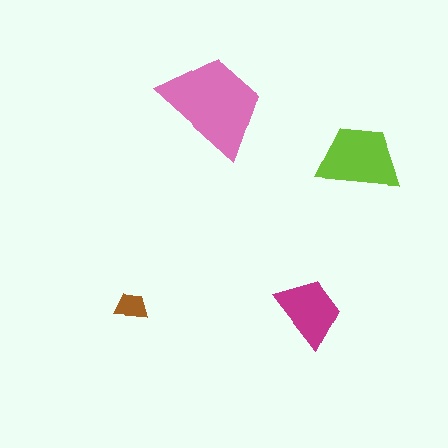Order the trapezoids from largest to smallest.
the pink one, the lime one, the magenta one, the brown one.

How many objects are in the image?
There are 4 objects in the image.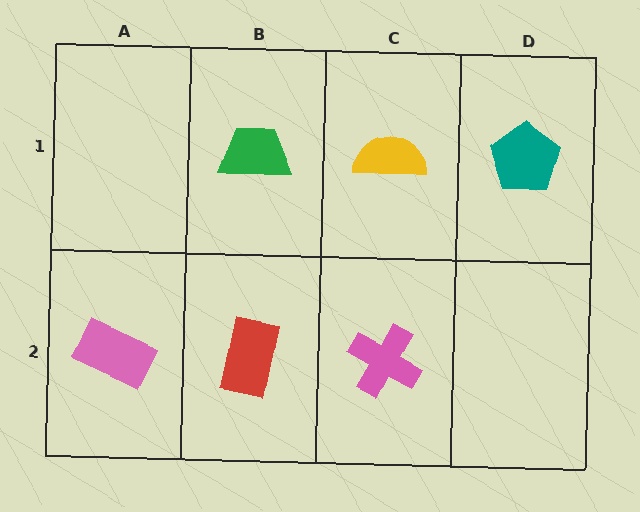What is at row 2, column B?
A red rectangle.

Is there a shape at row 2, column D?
No, that cell is empty.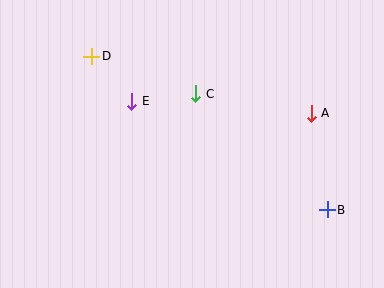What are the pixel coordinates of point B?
Point B is at (327, 210).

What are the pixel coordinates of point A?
Point A is at (311, 113).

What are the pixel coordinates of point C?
Point C is at (196, 94).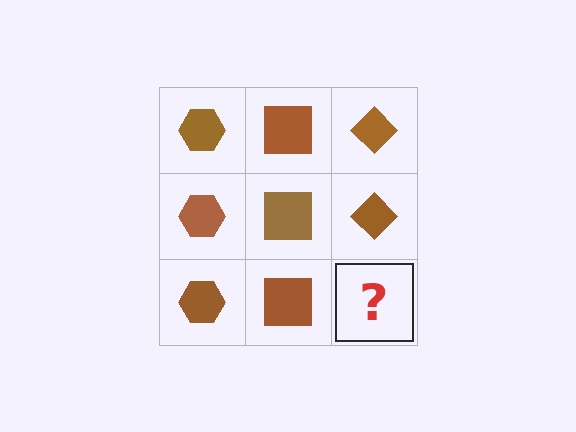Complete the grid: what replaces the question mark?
The question mark should be replaced with a brown diamond.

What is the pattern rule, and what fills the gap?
The rule is that each column has a consistent shape. The gap should be filled with a brown diamond.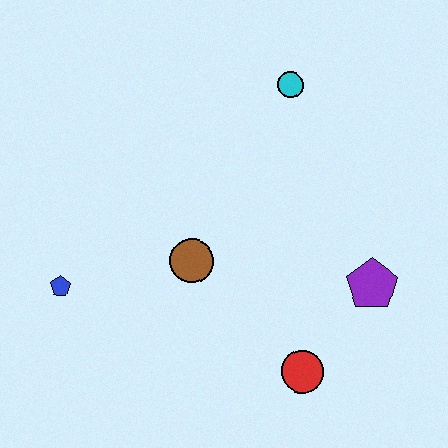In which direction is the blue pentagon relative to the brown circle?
The blue pentagon is to the left of the brown circle.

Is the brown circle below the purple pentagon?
No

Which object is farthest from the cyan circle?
The blue pentagon is farthest from the cyan circle.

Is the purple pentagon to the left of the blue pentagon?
No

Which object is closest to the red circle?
The purple pentagon is closest to the red circle.